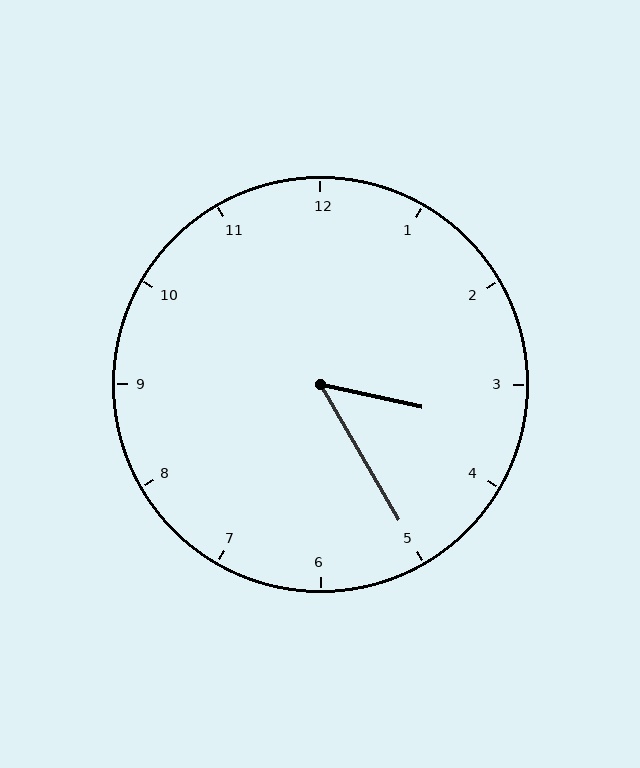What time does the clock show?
3:25.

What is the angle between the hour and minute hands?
Approximately 48 degrees.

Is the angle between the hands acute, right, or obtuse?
It is acute.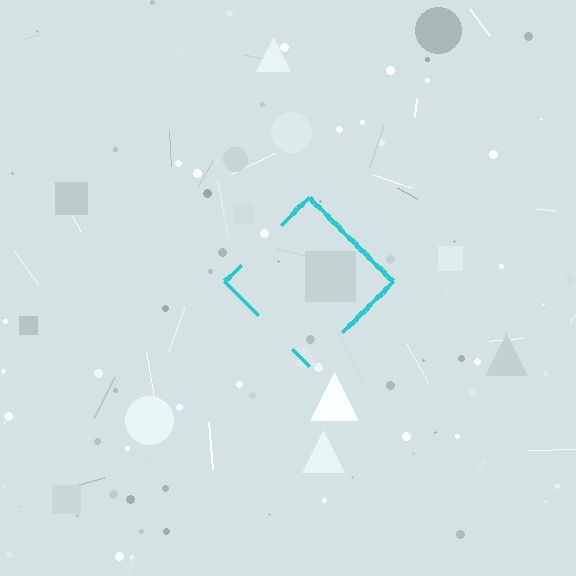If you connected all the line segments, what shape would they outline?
They would outline a diamond.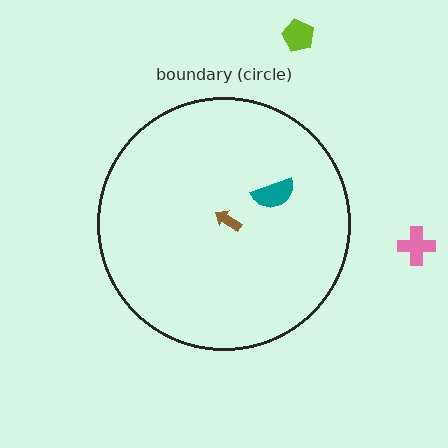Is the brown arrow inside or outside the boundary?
Inside.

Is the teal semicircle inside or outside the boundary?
Inside.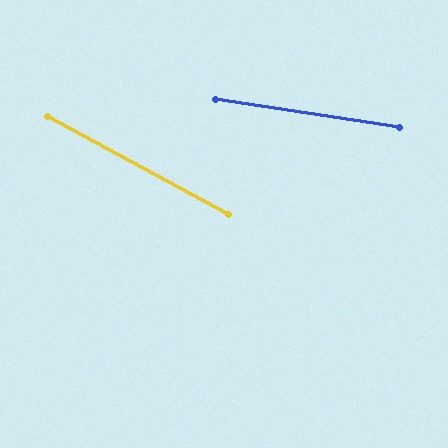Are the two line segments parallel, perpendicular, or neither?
Neither parallel nor perpendicular — they differ by about 20°.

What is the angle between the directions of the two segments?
Approximately 20 degrees.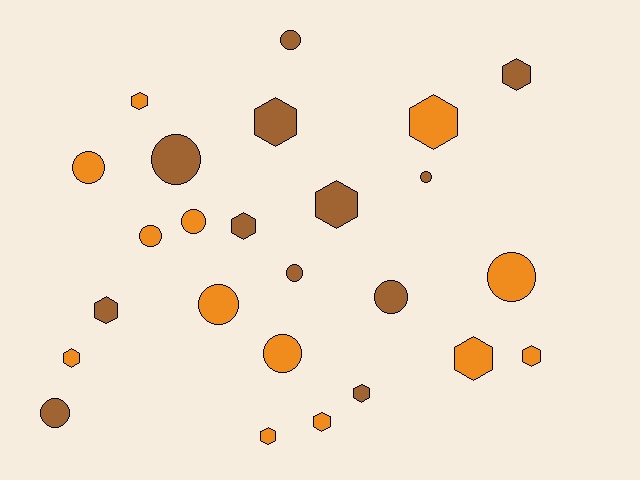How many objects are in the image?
There are 25 objects.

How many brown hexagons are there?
There are 6 brown hexagons.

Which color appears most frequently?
Orange, with 13 objects.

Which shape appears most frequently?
Hexagon, with 13 objects.